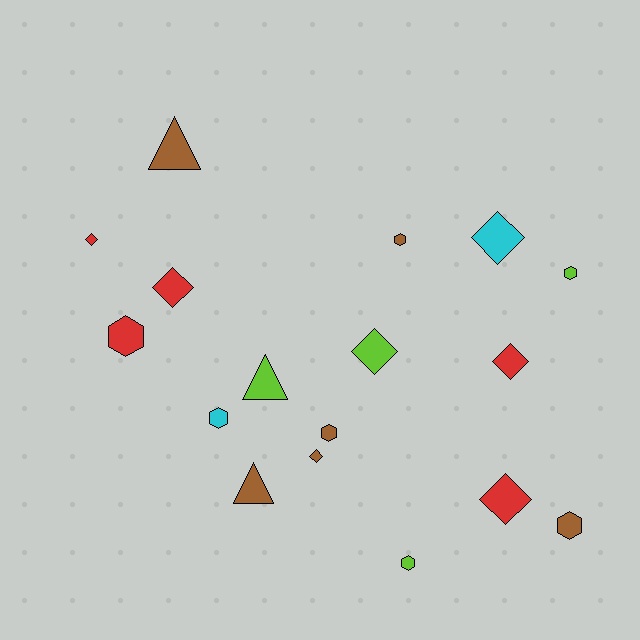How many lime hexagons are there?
There are 2 lime hexagons.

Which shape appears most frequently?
Diamond, with 7 objects.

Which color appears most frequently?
Brown, with 6 objects.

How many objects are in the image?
There are 17 objects.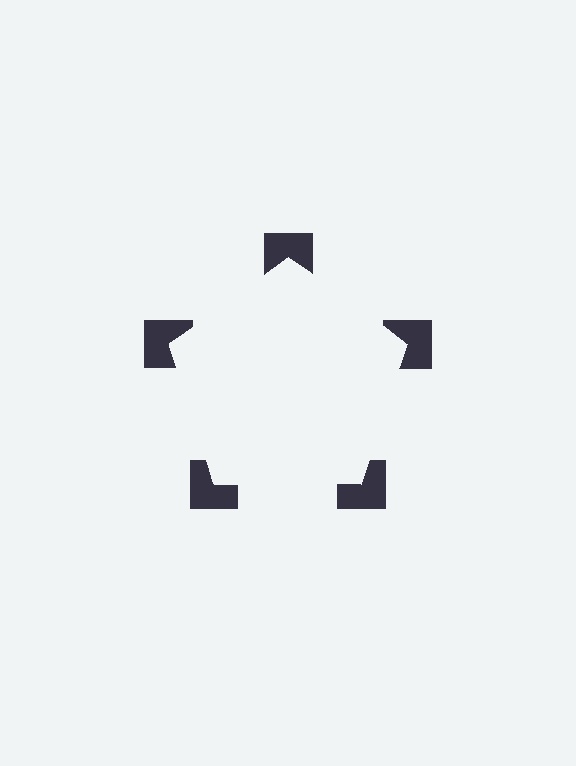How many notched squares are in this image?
There are 5 — one at each vertex of the illusory pentagon.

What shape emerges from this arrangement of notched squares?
An illusory pentagon — its edges are inferred from the aligned wedge cuts in the notched squares, not physically drawn.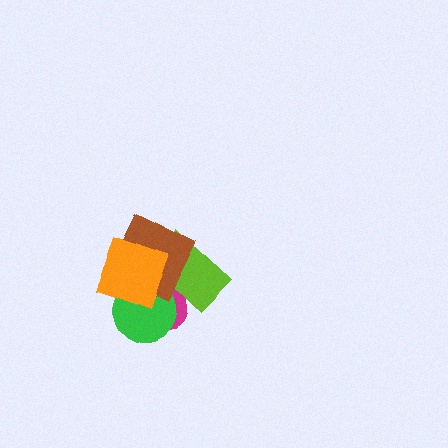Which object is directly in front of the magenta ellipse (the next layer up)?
The lime rectangle is directly in front of the magenta ellipse.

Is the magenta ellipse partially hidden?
Yes, it is partially covered by another shape.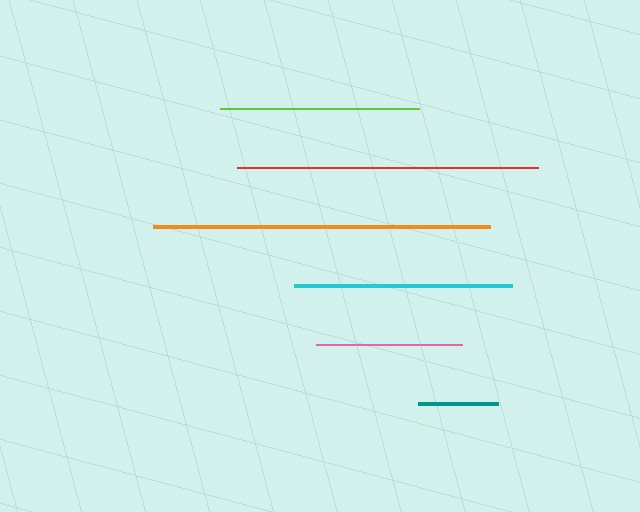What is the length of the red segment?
The red segment is approximately 301 pixels long.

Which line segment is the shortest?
The teal line is the shortest at approximately 80 pixels.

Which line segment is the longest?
The orange line is the longest at approximately 337 pixels.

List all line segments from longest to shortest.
From longest to shortest: orange, red, cyan, lime, pink, teal.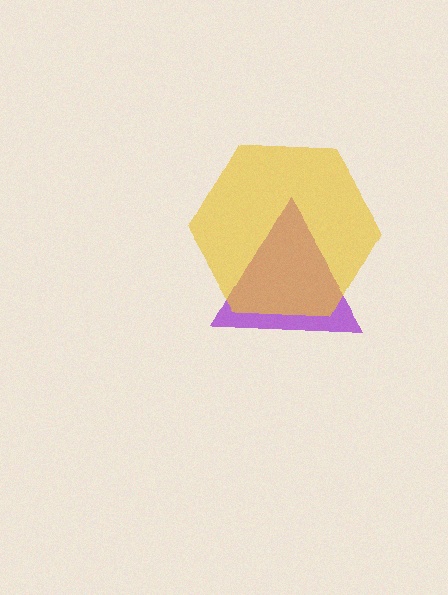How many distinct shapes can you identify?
There are 2 distinct shapes: a purple triangle, a yellow hexagon.